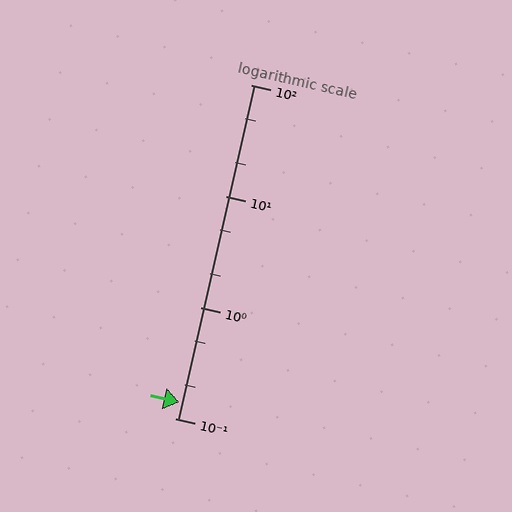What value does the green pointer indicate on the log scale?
The pointer indicates approximately 0.14.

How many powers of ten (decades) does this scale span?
The scale spans 3 decades, from 0.1 to 100.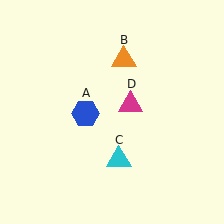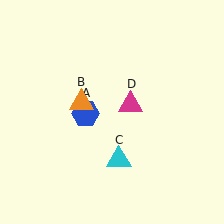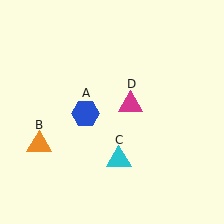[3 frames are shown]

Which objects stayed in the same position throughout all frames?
Blue hexagon (object A) and cyan triangle (object C) and magenta triangle (object D) remained stationary.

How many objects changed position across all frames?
1 object changed position: orange triangle (object B).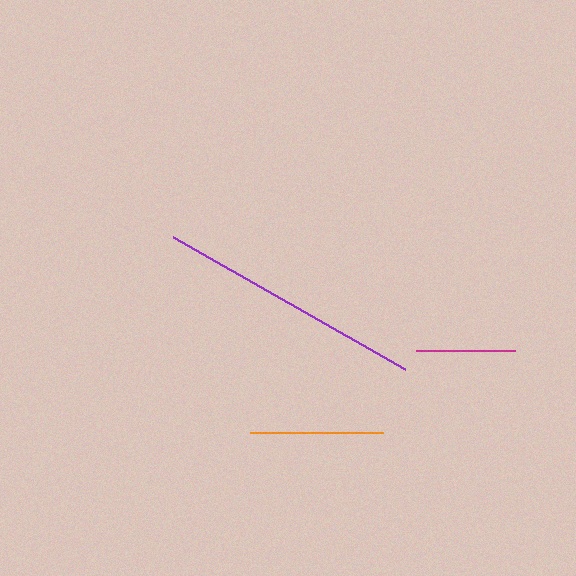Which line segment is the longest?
The purple line is the longest at approximately 266 pixels.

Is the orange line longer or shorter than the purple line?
The purple line is longer than the orange line.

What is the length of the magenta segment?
The magenta segment is approximately 99 pixels long.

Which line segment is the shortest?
The magenta line is the shortest at approximately 99 pixels.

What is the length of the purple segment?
The purple segment is approximately 266 pixels long.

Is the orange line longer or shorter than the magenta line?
The orange line is longer than the magenta line.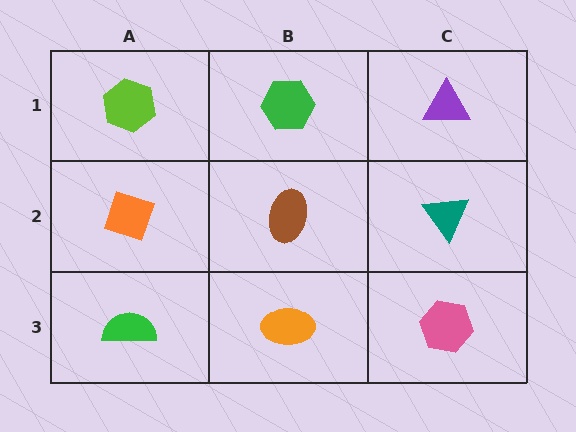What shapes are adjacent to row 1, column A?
An orange diamond (row 2, column A), a green hexagon (row 1, column B).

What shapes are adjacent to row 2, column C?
A purple triangle (row 1, column C), a pink hexagon (row 3, column C), a brown ellipse (row 2, column B).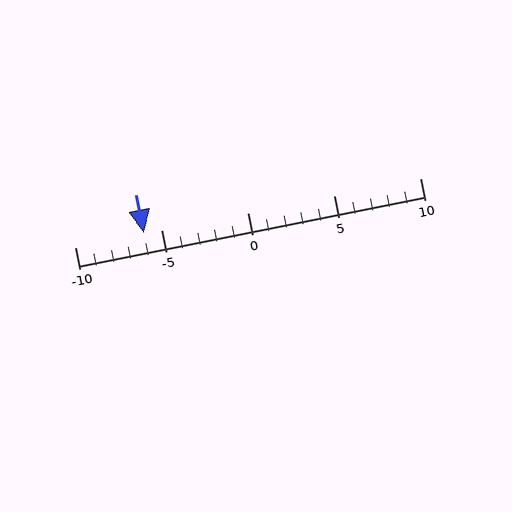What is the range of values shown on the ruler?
The ruler shows values from -10 to 10.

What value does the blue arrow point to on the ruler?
The blue arrow points to approximately -6.